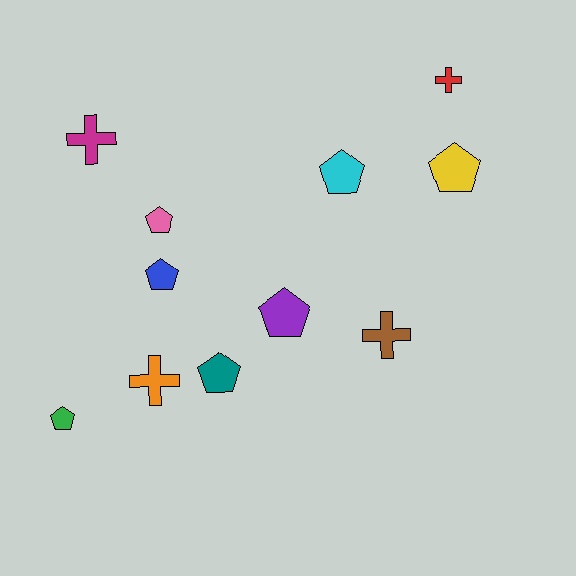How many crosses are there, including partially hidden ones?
There are 4 crosses.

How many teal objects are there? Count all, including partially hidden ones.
There is 1 teal object.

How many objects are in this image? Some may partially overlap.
There are 11 objects.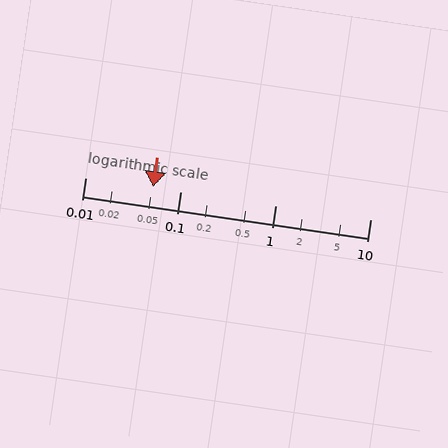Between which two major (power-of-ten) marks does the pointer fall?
The pointer is between 0.01 and 0.1.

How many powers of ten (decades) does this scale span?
The scale spans 3 decades, from 0.01 to 10.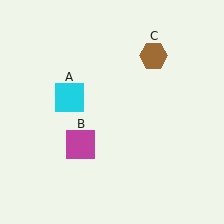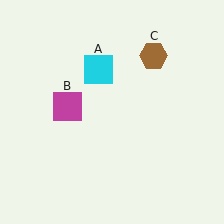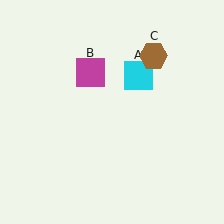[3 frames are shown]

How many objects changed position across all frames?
2 objects changed position: cyan square (object A), magenta square (object B).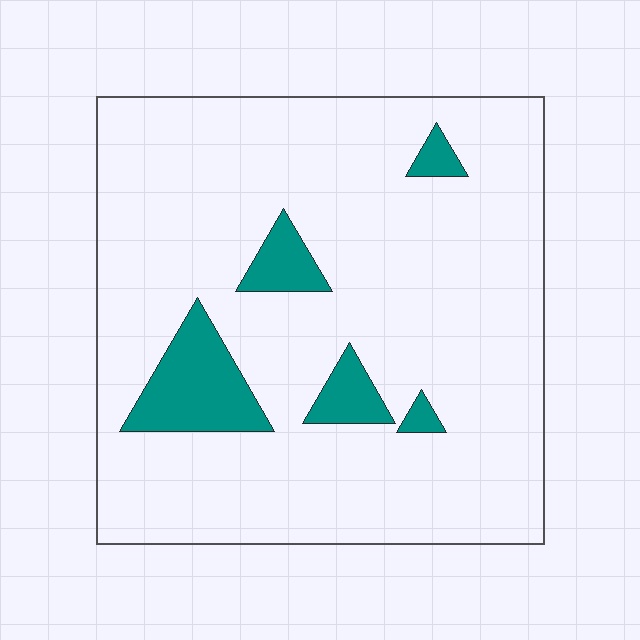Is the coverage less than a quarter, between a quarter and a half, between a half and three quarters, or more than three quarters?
Less than a quarter.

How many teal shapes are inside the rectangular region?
5.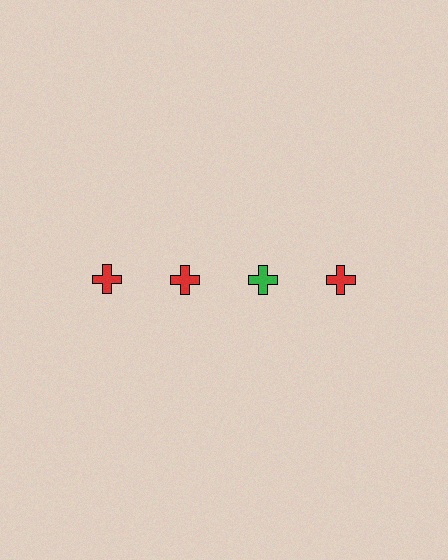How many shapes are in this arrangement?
There are 4 shapes arranged in a grid pattern.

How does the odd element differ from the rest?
It has a different color: green instead of red.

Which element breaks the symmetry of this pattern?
The green cross in the top row, center column breaks the symmetry. All other shapes are red crosses.